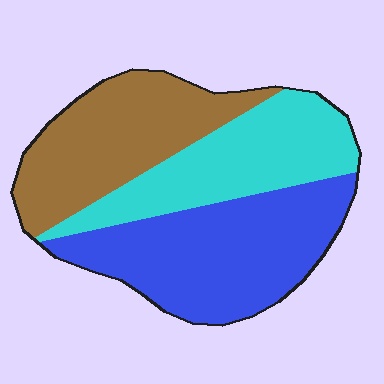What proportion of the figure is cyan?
Cyan covers about 30% of the figure.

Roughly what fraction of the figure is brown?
Brown covers roughly 30% of the figure.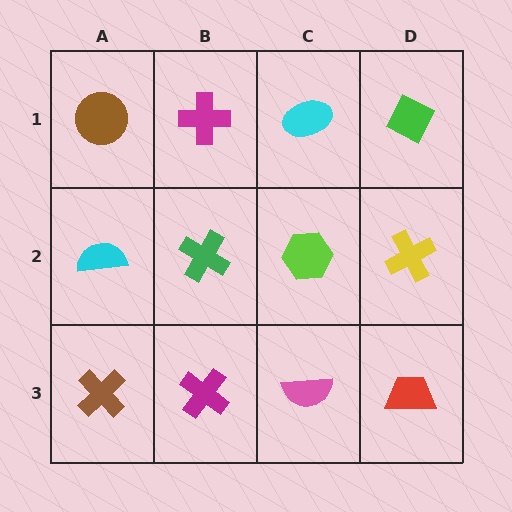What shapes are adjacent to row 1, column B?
A green cross (row 2, column B), a brown circle (row 1, column A), a cyan ellipse (row 1, column C).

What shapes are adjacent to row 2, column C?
A cyan ellipse (row 1, column C), a pink semicircle (row 3, column C), a green cross (row 2, column B), a yellow cross (row 2, column D).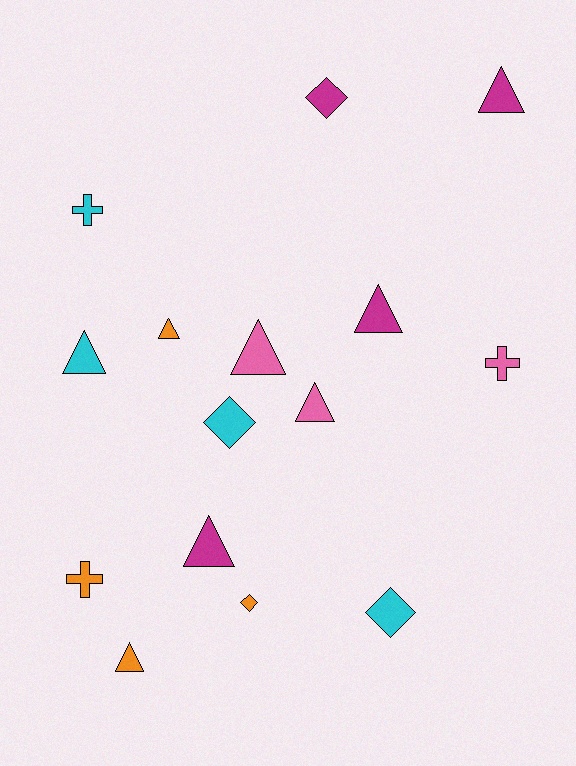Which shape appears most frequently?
Triangle, with 8 objects.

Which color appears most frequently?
Magenta, with 4 objects.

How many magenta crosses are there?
There are no magenta crosses.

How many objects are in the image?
There are 15 objects.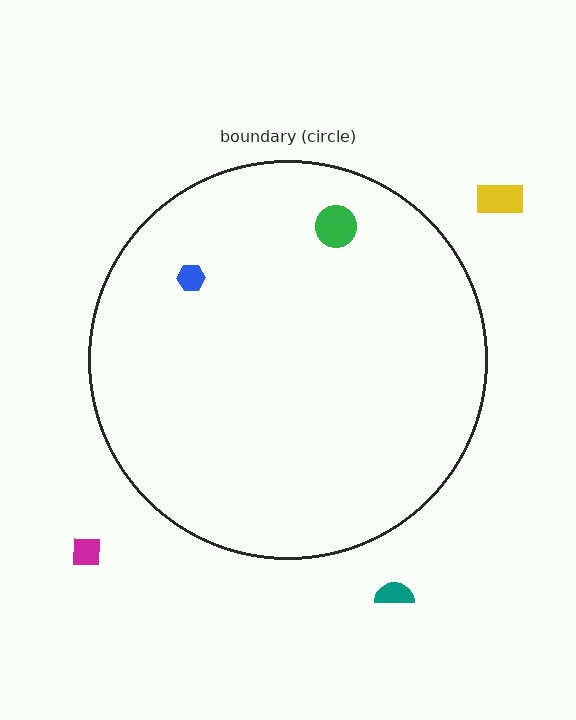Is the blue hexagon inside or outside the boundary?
Inside.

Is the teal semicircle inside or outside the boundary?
Outside.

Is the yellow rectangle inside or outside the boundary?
Outside.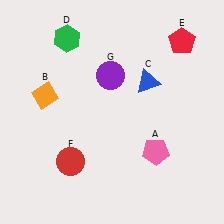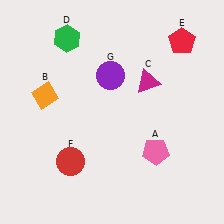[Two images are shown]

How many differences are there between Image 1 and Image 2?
There is 1 difference between the two images.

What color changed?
The triangle (C) changed from blue in Image 1 to magenta in Image 2.